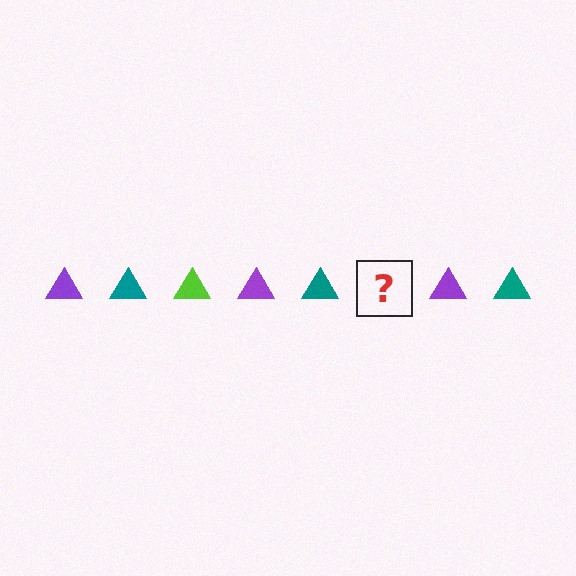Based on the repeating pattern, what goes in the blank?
The blank should be a lime triangle.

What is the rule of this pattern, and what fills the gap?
The rule is that the pattern cycles through purple, teal, lime triangles. The gap should be filled with a lime triangle.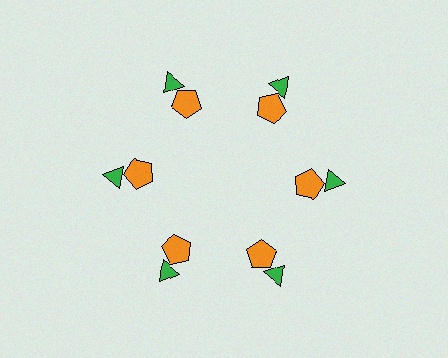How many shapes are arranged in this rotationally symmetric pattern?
There are 12 shapes, arranged in 6 groups of 2.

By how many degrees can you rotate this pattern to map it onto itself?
The pattern maps onto itself every 60 degrees of rotation.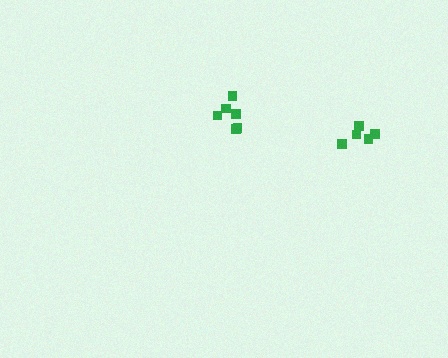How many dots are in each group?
Group 1: 6 dots, Group 2: 5 dots (11 total).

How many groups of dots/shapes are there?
There are 2 groups.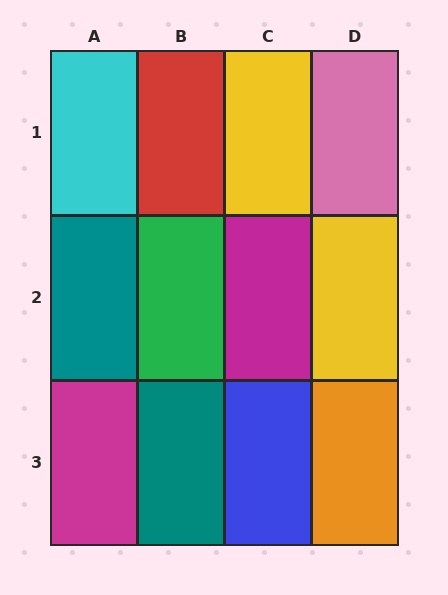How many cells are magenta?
2 cells are magenta.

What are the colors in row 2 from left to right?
Teal, green, magenta, yellow.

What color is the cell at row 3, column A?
Magenta.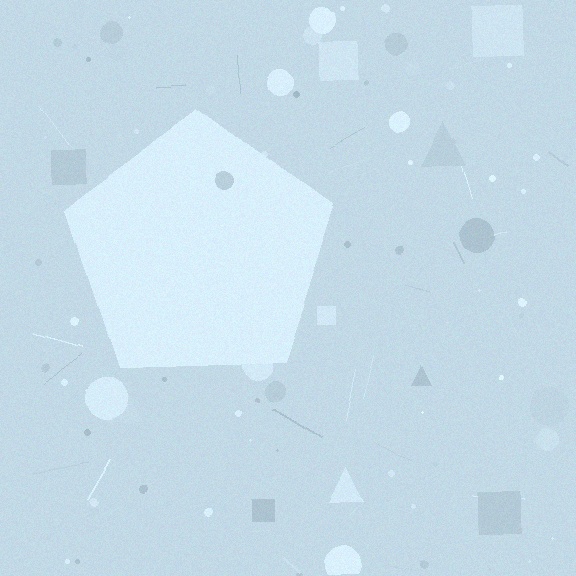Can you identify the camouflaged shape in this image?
The camouflaged shape is a pentagon.